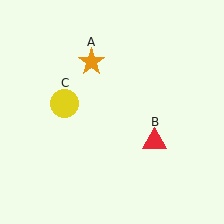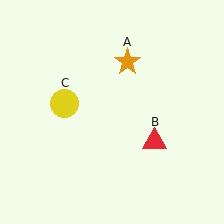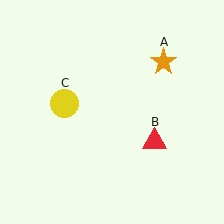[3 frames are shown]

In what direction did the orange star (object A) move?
The orange star (object A) moved right.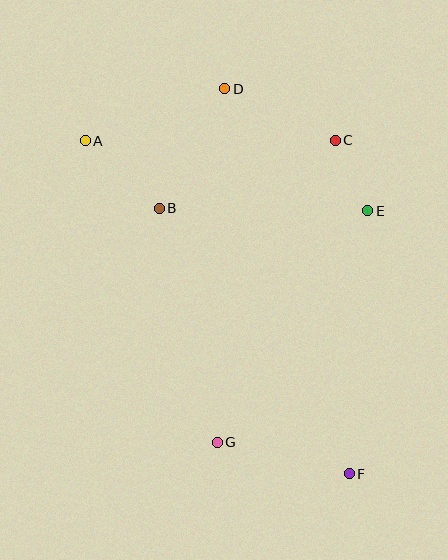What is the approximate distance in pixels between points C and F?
The distance between C and F is approximately 334 pixels.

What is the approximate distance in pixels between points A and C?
The distance between A and C is approximately 250 pixels.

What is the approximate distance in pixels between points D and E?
The distance between D and E is approximately 188 pixels.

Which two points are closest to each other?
Points C and E are closest to each other.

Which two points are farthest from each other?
Points A and F are farthest from each other.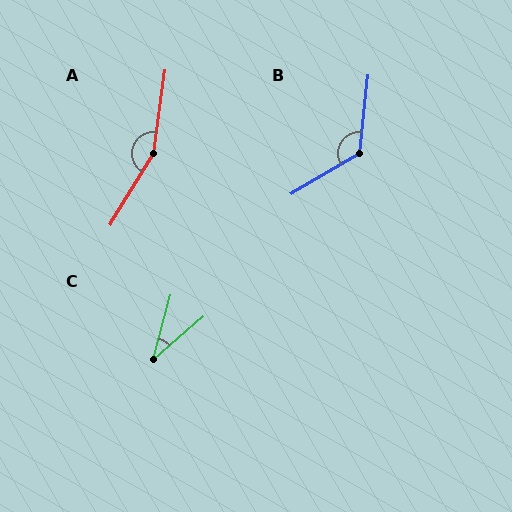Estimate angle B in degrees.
Approximately 127 degrees.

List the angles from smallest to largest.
C (34°), B (127°), A (157°).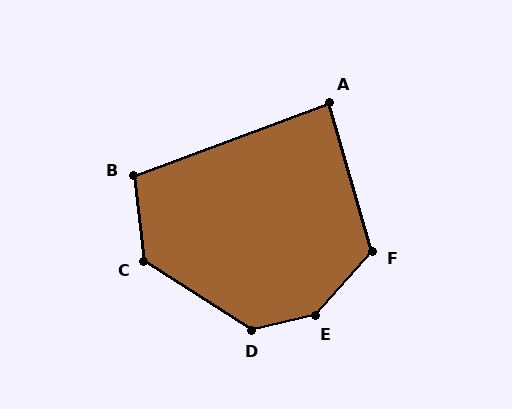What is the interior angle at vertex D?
Approximately 134 degrees (obtuse).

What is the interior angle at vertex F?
Approximately 122 degrees (obtuse).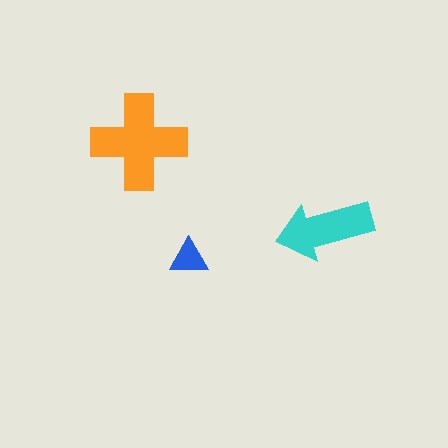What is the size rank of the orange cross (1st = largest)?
1st.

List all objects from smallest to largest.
The blue triangle, the cyan arrow, the orange cross.